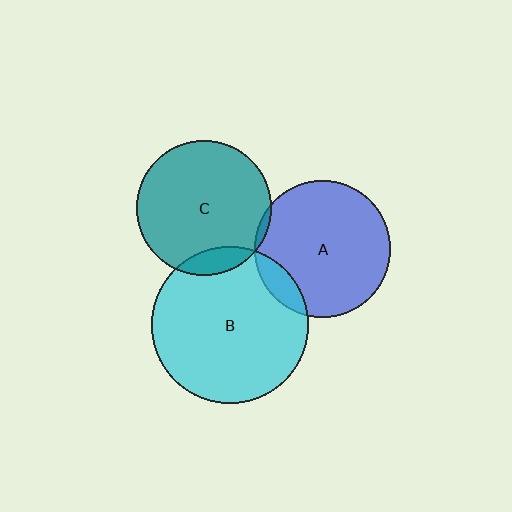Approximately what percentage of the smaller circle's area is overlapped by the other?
Approximately 10%.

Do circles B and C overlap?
Yes.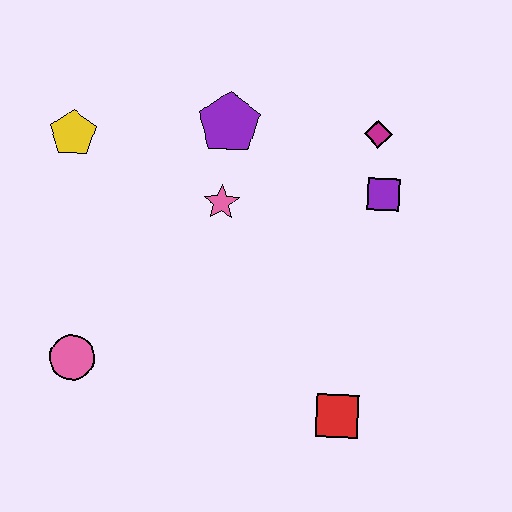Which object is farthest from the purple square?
The pink circle is farthest from the purple square.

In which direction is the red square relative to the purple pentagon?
The red square is below the purple pentagon.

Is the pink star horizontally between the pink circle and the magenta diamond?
Yes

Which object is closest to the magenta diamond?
The purple square is closest to the magenta diamond.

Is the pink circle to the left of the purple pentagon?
Yes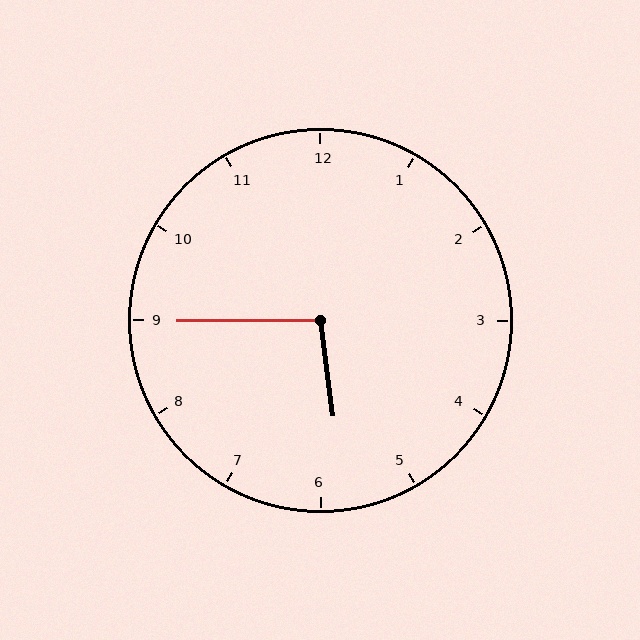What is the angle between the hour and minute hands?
Approximately 98 degrees.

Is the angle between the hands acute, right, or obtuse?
It is obtuse.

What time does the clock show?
5:45.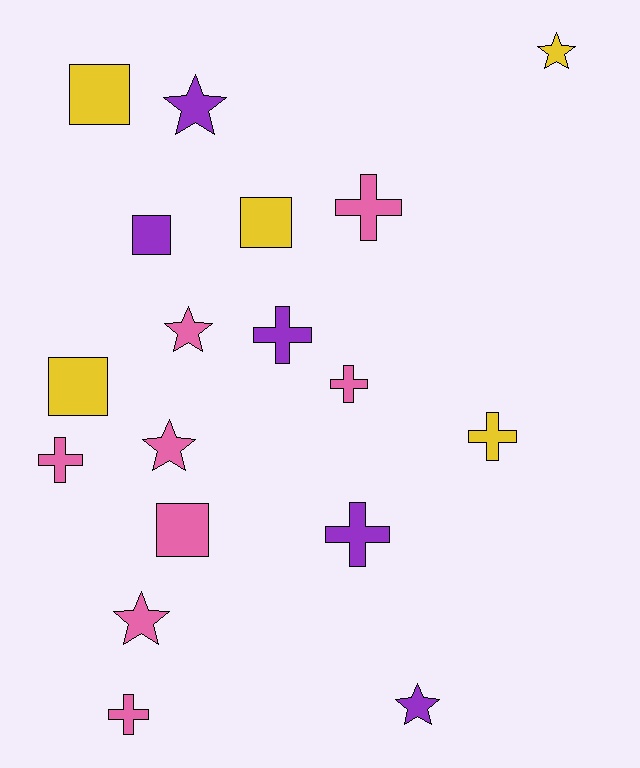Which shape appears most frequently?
Cross, with 7 objects.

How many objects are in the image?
There are 18 objects.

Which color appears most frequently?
Pink, with 8 objects.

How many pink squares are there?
There is 1 pink square.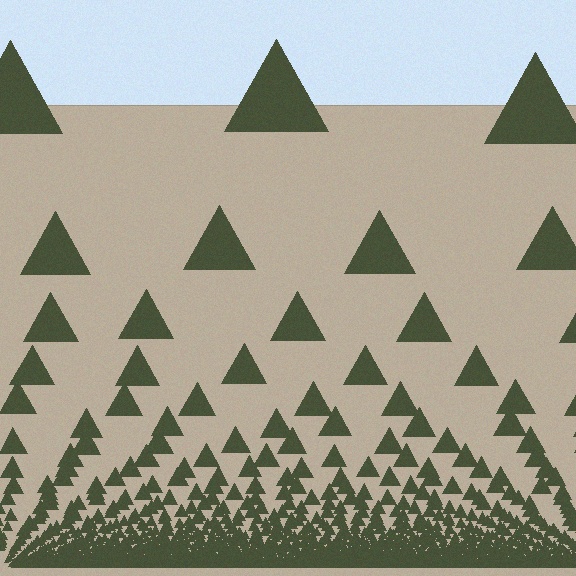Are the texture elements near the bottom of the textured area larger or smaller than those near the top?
Smaller. The gradient is inverted — elements near the bottom are smaller and denser.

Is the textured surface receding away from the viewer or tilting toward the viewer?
The surface appears to tilt toward the viewer. Texture elements get larger and sparser toward the top.